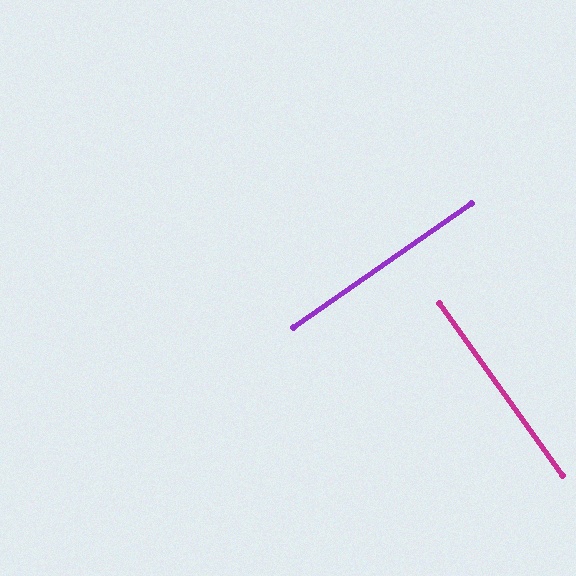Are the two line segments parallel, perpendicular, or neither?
Perpendicular — they meet at approximately 89°.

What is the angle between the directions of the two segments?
Approximately 89 degrees.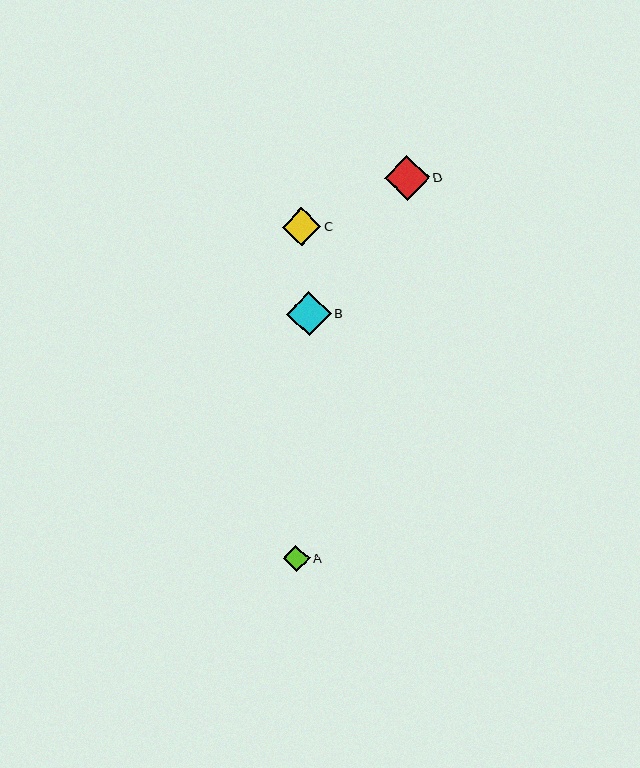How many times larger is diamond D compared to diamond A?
Diamond D is approximately 1.7 times the size of diamond A.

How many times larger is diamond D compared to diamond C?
Diamond D is approximately 1.2 times the size of diamond C.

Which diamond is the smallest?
Diamond A is the smallest with a size of approximately 26 pixels.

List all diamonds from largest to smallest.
From largest to smallest: B, D, C, A.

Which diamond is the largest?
Diamond B is the largest with a size of approximately 45 pixels.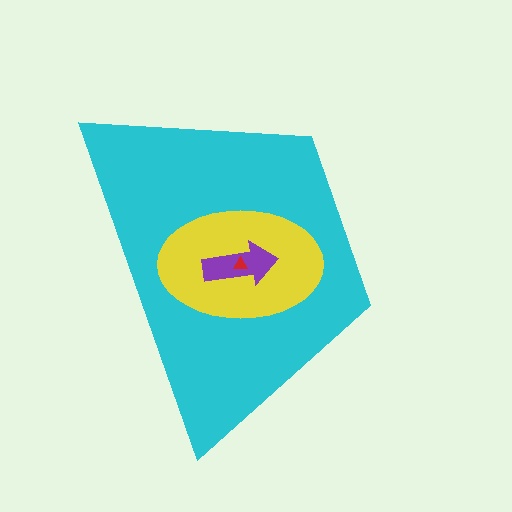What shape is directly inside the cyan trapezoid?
The yellow ellipse.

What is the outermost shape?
The cyan trapezoid.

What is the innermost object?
The red triangle.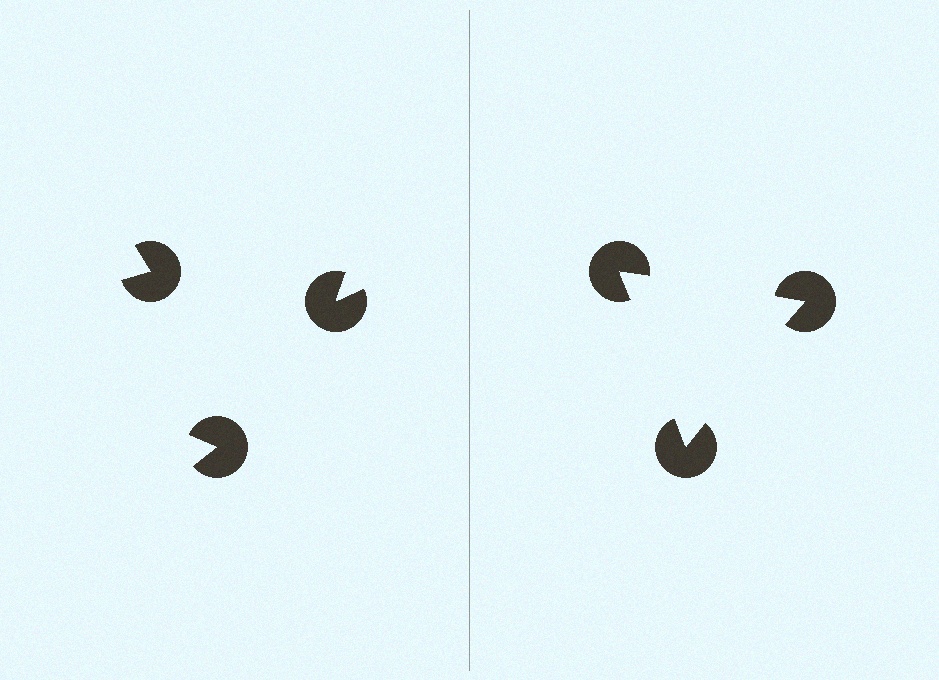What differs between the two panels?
The pac-man discs are positioned identically on both sides; only the wedge orientations differ. On the right they align to a triangle; on the left they are misaligned.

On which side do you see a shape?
An illusory triangle appears on the right side. On the left side the wedge cuts are rotated, so no coherent shape forms.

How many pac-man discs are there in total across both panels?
6 — 3 on each side.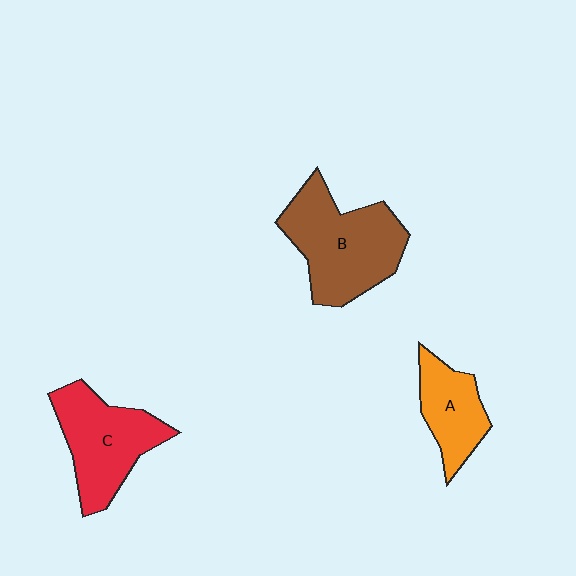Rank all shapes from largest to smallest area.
From largest to smallest: B (brown), C (red), A (orange).